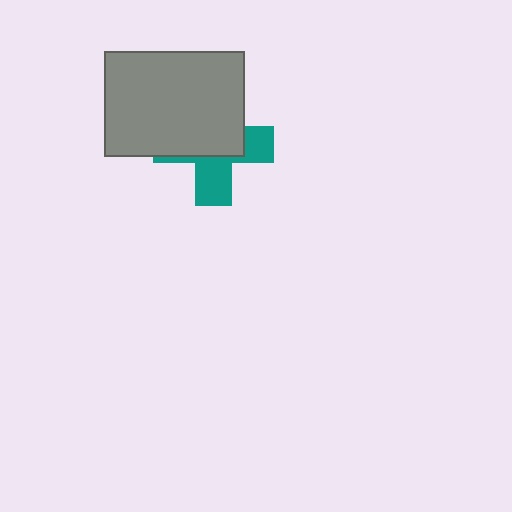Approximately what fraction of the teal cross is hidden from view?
Roughly 59% of the teal cross is hidden behind the gray rectangle.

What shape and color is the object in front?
The object in front is a gray rectangle.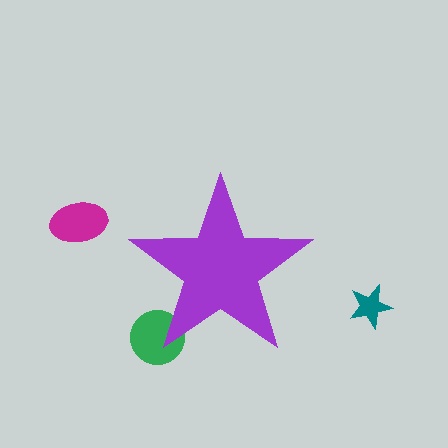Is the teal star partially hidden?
No, the teal star is fully visible.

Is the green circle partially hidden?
Yes, the green circle is partially hidden behind the purple star.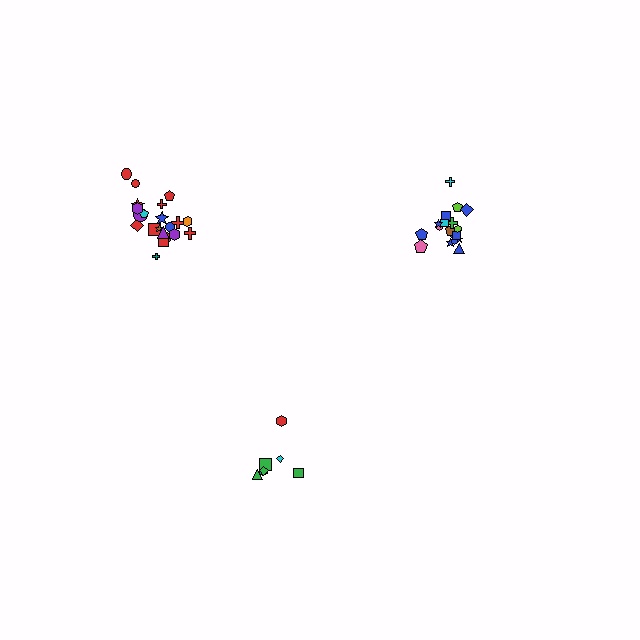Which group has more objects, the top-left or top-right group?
The top-left group.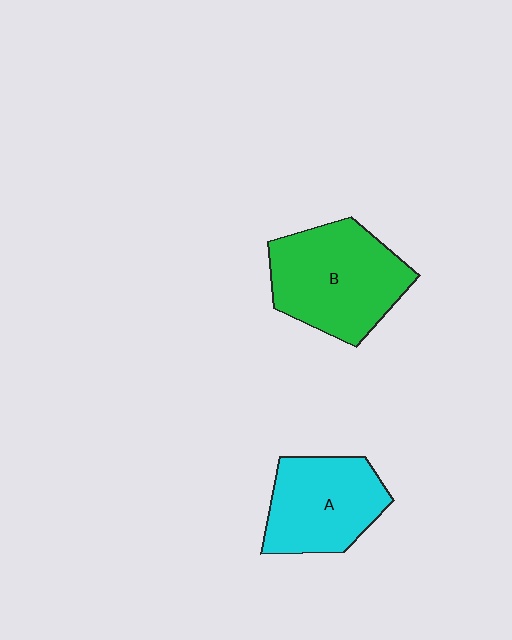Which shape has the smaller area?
Shape A (cyan).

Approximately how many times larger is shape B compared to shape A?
Approximately 1.2 times.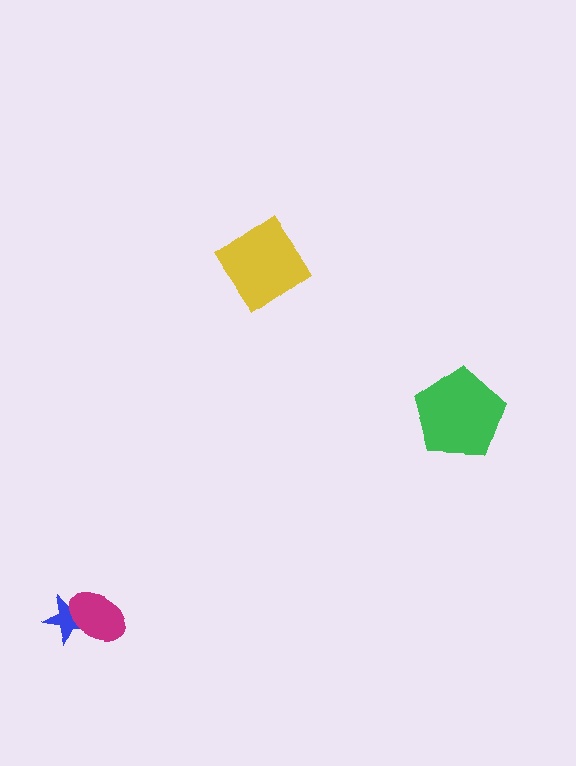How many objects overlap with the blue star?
1 object overlaps with the blue star.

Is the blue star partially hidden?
Yes, it is partially covered by another shape.